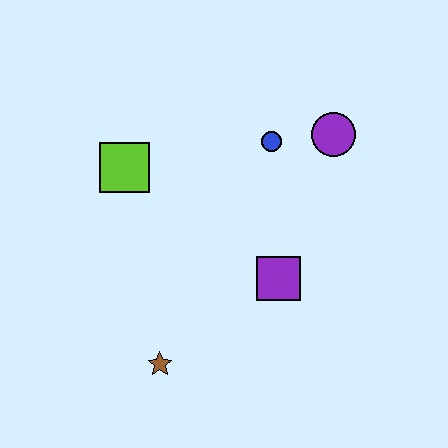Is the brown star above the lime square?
No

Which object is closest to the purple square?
The blue circle is closest to the purple square.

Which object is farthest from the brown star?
The purple circle is farthest from the brown star.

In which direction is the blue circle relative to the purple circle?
The blue circle is to the left of the purple circle.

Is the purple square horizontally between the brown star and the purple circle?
Yes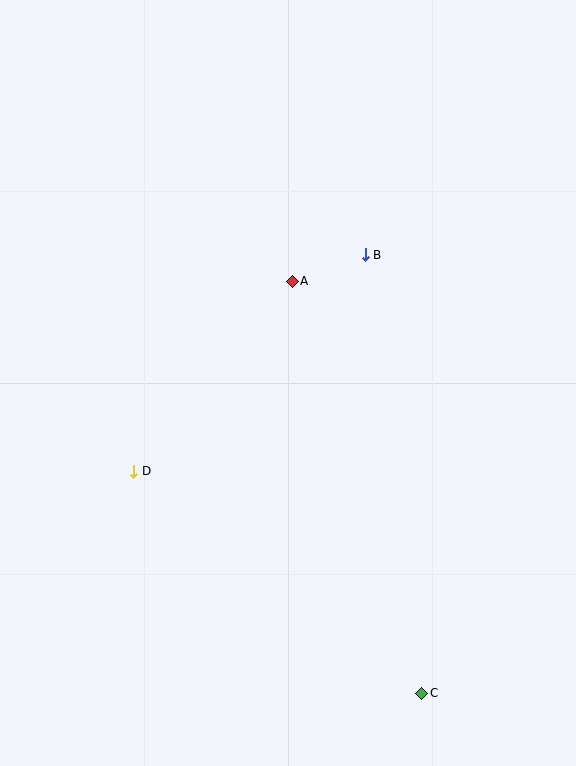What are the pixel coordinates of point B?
Point B is at (365, 255).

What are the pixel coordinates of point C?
Point C is at (422, 693).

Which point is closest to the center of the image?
Point A at (292, 281) is closest to the center.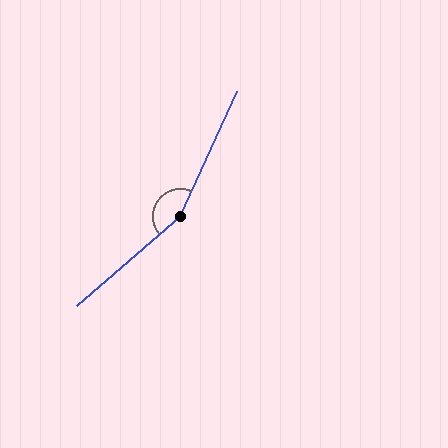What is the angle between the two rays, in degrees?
Approximately 155 degrees.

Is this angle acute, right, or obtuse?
It is obtuse.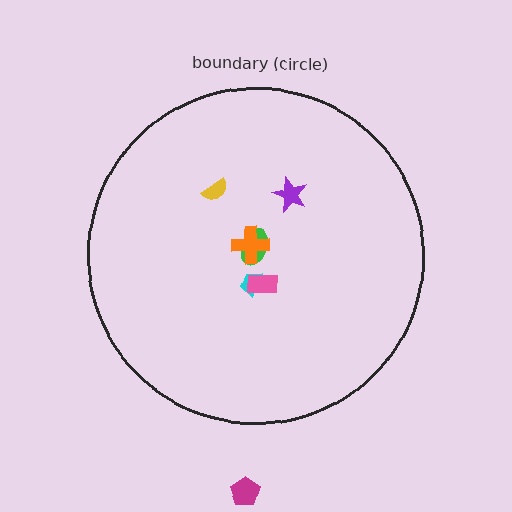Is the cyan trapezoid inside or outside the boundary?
Inside.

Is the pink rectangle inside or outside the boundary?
Inside.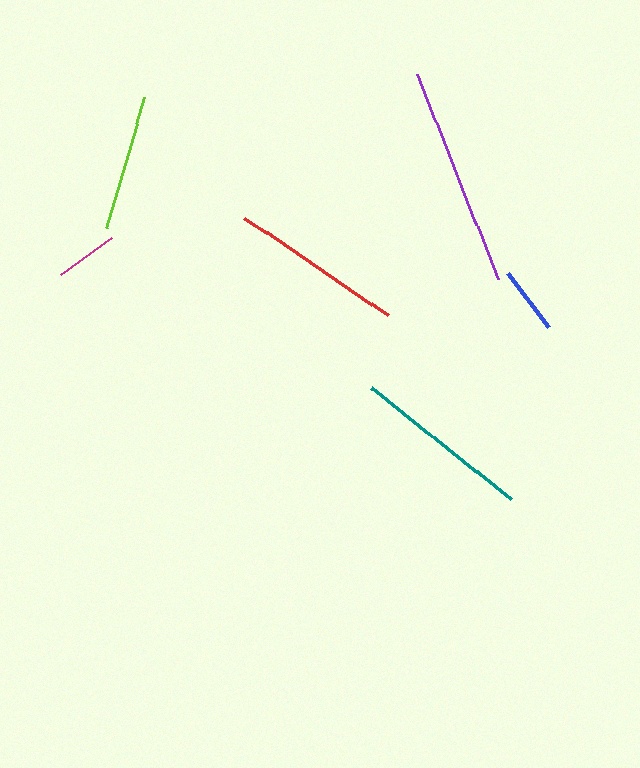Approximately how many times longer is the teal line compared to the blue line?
The teal line is approximately 2.7 times the length of the blue line.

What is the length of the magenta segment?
The magenta segment is approximately 63 pixels long.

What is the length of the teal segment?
The teal segment is approximately 180 pixels long.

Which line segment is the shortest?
The magenta line is the shortest at approximately 63 pixels.